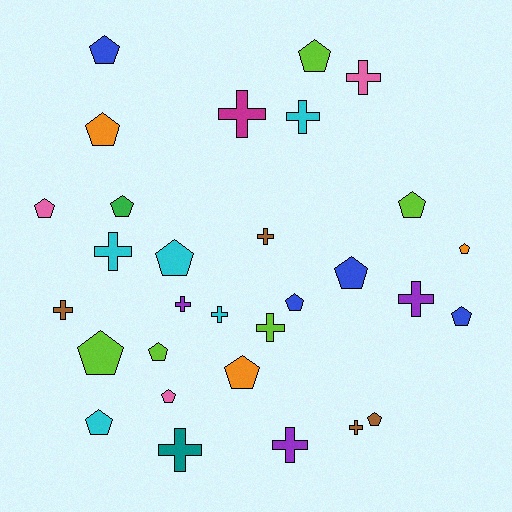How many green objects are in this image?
There is 1 green object.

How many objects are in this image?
There are 30 objects.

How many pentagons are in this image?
There are 17 pentagons.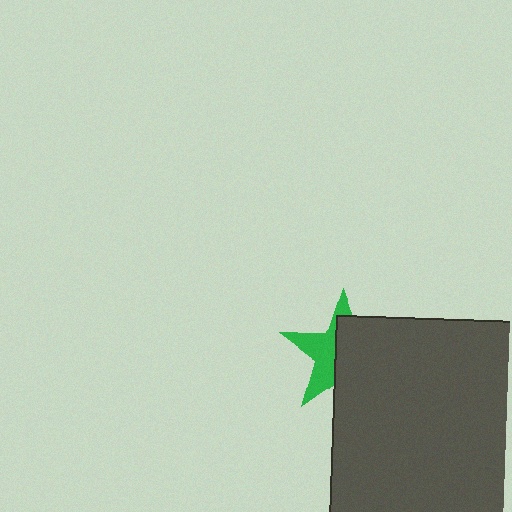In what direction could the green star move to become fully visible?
The green star could move left. That would shift it out from behind the dark gray rectangle entirely.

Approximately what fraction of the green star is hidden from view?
Roughly 57% of the green star is hidden behind the dark gray rectangle.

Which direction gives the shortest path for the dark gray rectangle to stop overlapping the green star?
Moving right gives the shortest separation.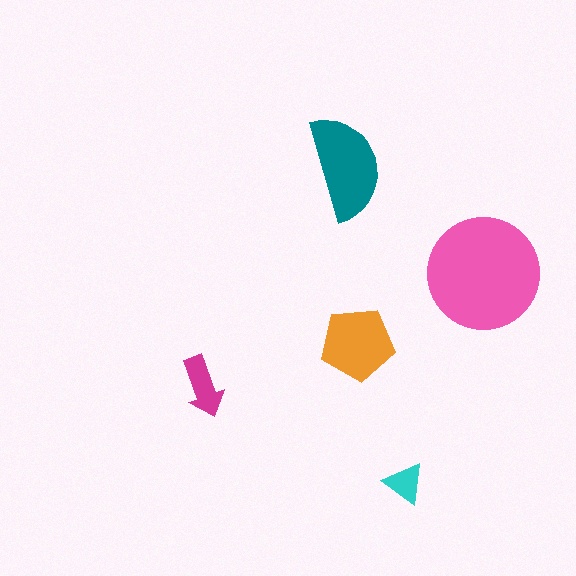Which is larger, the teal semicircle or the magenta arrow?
The teal semicircle.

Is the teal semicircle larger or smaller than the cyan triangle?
Larger.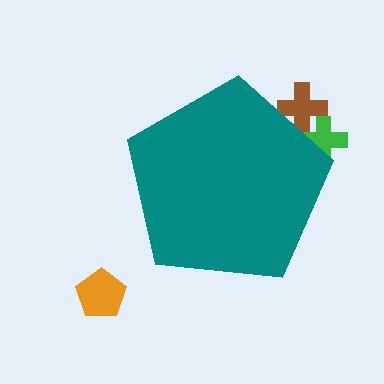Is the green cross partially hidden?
Yes, the green cross is partially hidden behind the teal pentagon.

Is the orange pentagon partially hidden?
No, the orange pentagon is fully visible.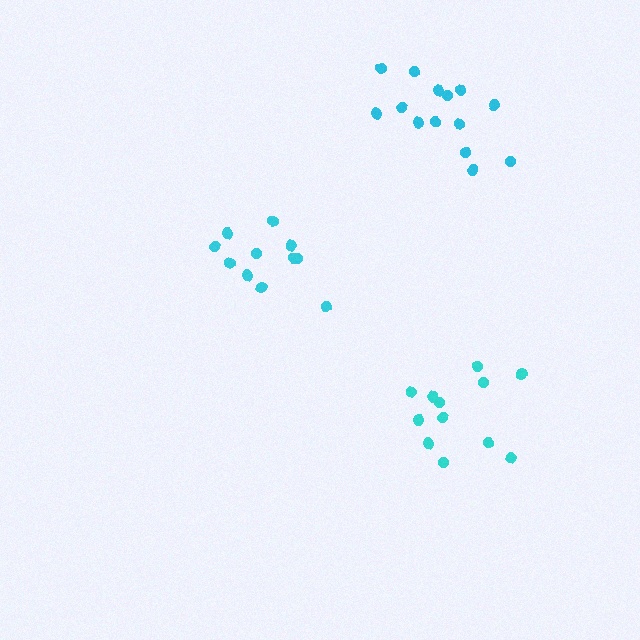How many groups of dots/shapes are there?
There are 3 groups.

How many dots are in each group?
Group 1: 14 dots, Group 2: 12 dots, Group 3: 11 dots (37 total).